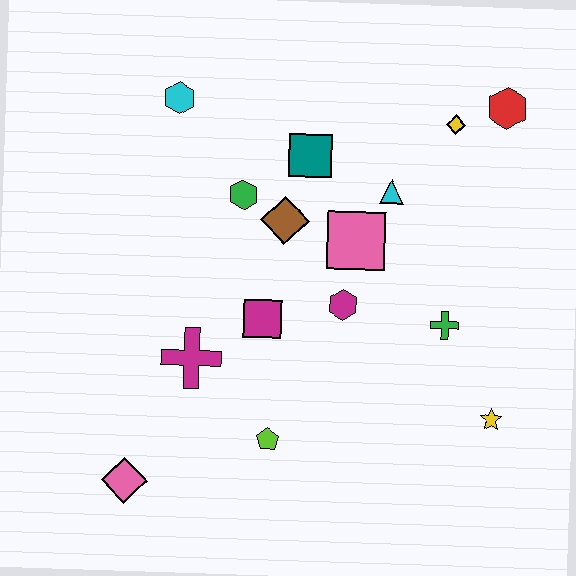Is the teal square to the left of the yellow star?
Yes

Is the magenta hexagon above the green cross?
Yes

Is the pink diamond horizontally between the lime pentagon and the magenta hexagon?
No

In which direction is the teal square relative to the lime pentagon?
The teal square is above the lime pentagon.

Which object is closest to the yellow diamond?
The red hexagon is closest to the yellow diamond.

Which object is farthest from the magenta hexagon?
The pink diamond is farthest from the magenta hexagon.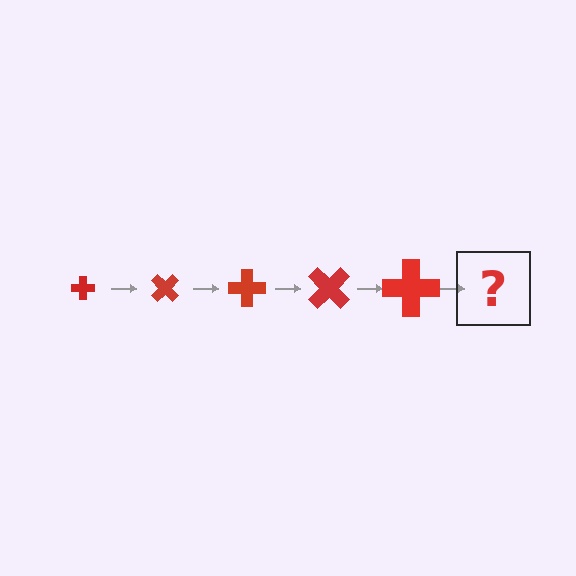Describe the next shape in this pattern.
It should be a cross, larger than the previous one and rotated 225 degrees from the start.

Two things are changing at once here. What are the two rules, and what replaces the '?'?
The two rules are that the cross grows larger each step and it rotates 45 degrees each step. The '?' should be a cross, larger than the previous one and rotated 225 degrees from the start.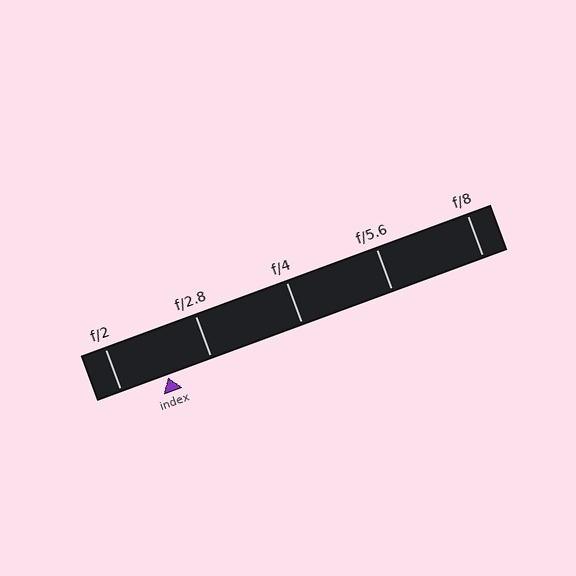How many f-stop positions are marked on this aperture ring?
There are 5 f-stop positions marked.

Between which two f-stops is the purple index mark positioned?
The index mark is between f/2 and f/2.8.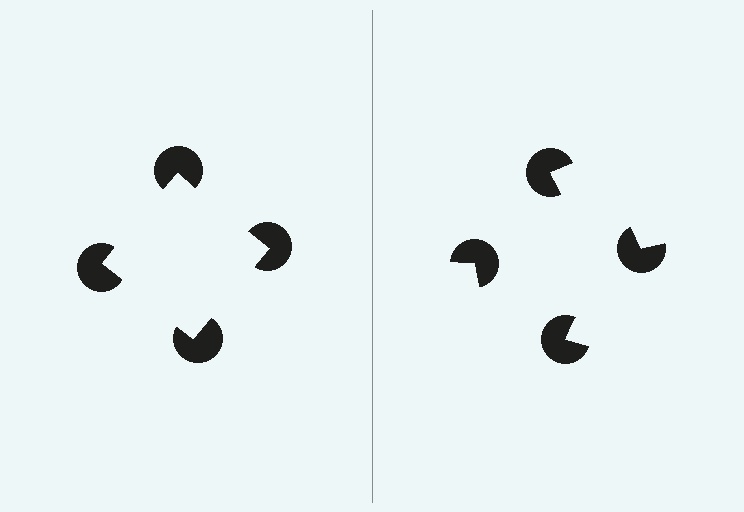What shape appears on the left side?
An illusory square.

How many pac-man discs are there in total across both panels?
8 — 4 on each side.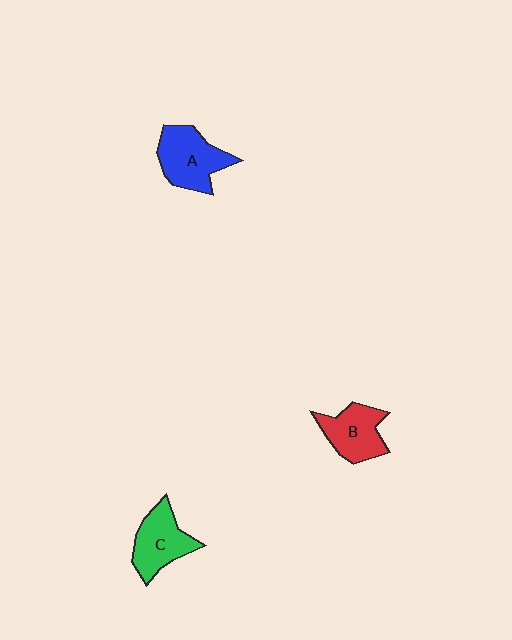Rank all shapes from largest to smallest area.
From largest to smallest: A (blue), C (green), B (red).